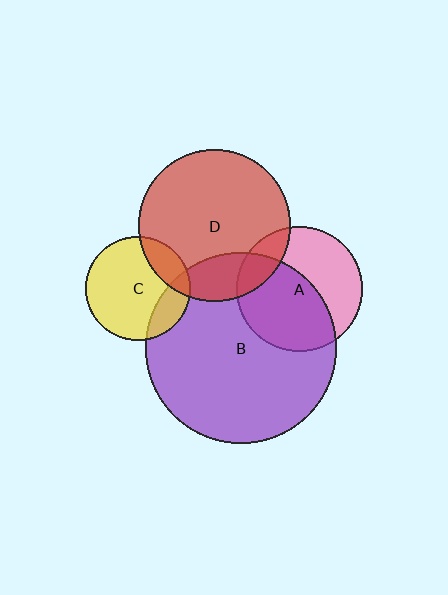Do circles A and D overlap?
Yes.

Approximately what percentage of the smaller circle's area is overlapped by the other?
Approximately 15%.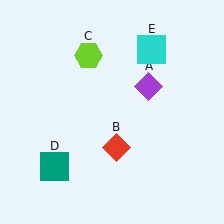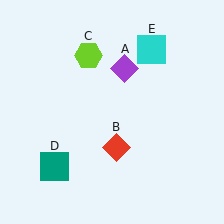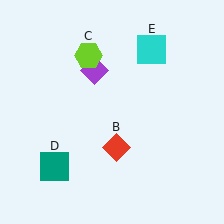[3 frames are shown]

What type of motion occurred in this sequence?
The purple diamond (object A) rotated counterclockwise around the center of the scene.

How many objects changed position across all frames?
1 object changed position: purple diamond (object A).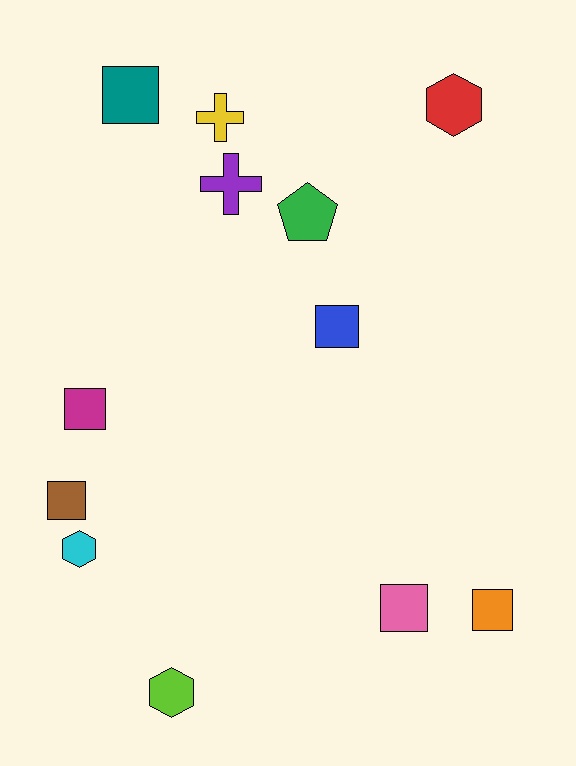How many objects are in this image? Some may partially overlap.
There are 12 objects.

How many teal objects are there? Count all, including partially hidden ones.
There is 1 teal object.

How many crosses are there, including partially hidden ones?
There are 2 crosses.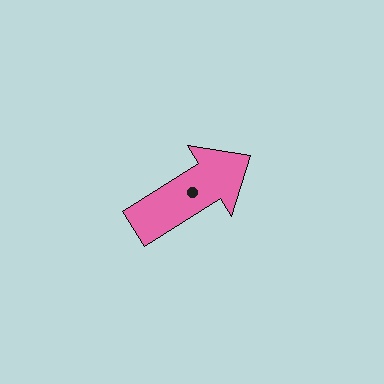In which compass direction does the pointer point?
Northeast.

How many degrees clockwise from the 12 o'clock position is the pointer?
Approximately 58 degrees.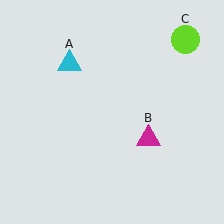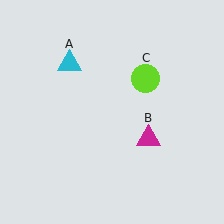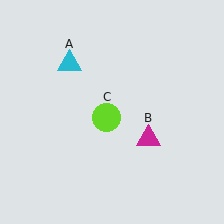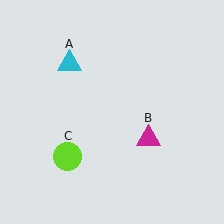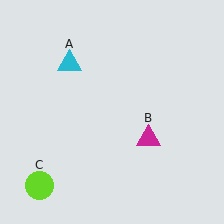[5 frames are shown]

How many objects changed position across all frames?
1 object changed position: lime circle (object C).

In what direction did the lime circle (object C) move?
The lime circle (object C) moved down and to the left.